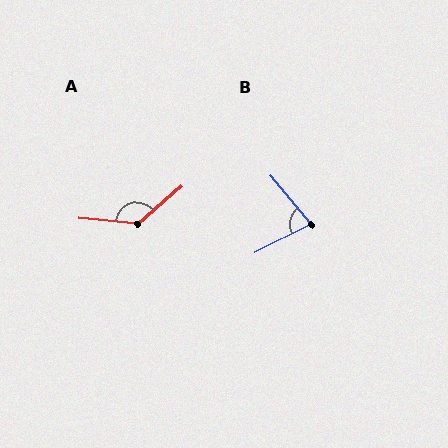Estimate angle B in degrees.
Approximately 77 degrees.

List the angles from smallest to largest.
B (77°), A (134°).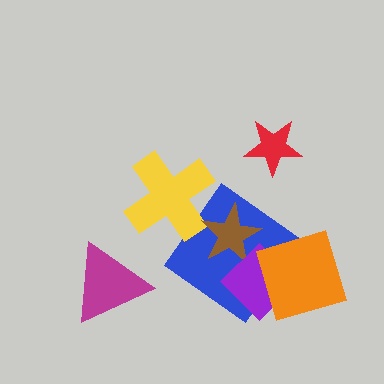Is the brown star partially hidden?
Yes, it is partially covered by another shape.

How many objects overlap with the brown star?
2 objects overlap with the brown star.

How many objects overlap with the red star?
0 objects overlap with the red star.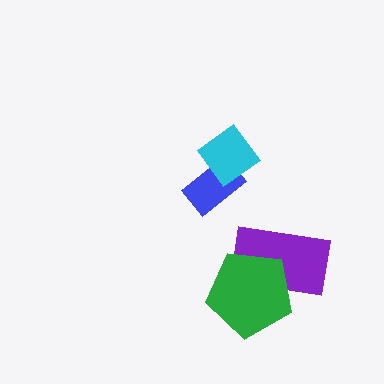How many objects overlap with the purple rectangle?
1 object overlaps with the purple rectangle.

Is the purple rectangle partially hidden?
Yes, it is partially covered by another shape.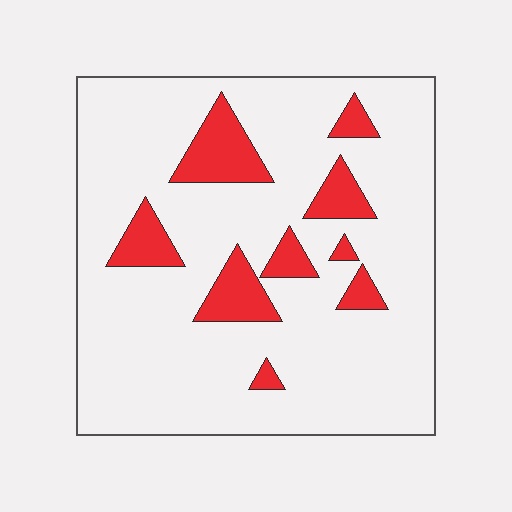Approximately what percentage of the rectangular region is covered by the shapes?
Approximately 15%.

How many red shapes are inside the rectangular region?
9.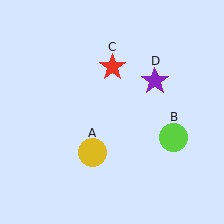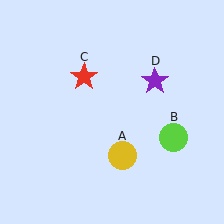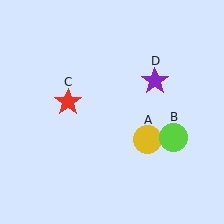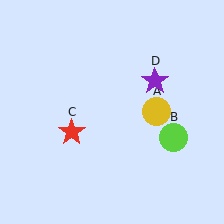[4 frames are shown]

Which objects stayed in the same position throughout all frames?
Lime circle (object B) and purple star (object D) remained stationary.